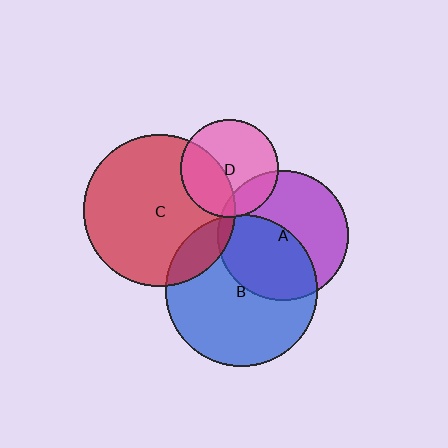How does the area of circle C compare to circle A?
Approximately 1.4 times.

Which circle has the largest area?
Circle C (red).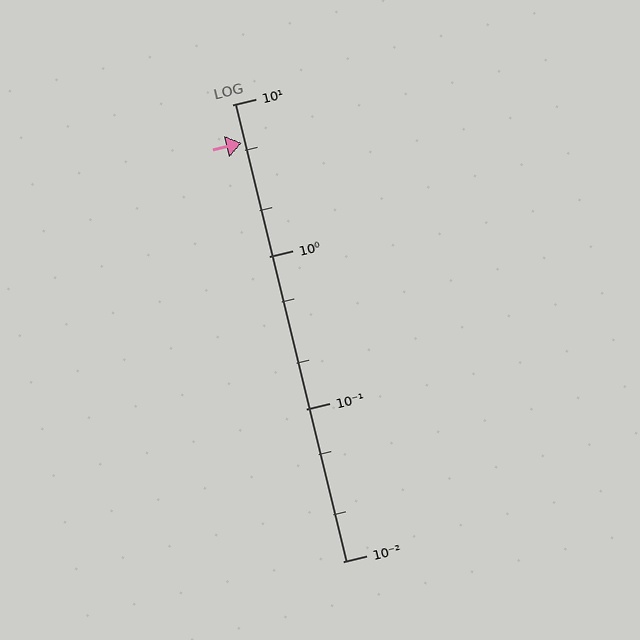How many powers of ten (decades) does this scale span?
The scale spans 3 decades, from 0.01 to 10.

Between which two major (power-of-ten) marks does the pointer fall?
The pointer is between 1 and 10.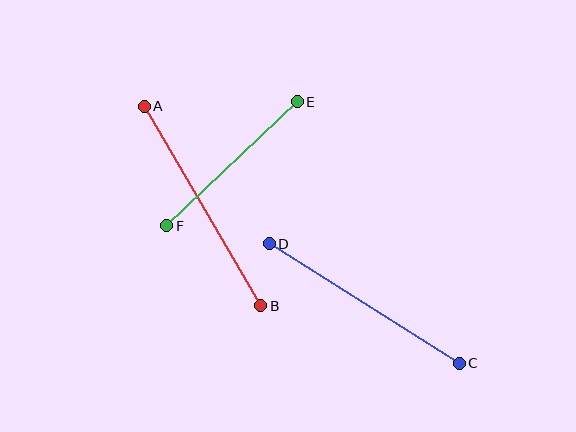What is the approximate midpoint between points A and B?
The midpoint is at approximately (203, 206) pixels.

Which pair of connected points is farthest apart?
Points A and B are farthest apart.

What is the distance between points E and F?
The distance is approximately 180 pixels.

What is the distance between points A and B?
The distance is approximately 231 pixels.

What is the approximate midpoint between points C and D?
The midpoint is at approximately (364, 304) pixels.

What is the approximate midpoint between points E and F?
The midpoint is at approximately (232, 164) pixels.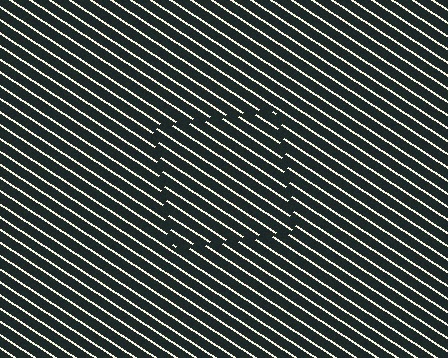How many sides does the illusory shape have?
4 sides — the line-ends trace a square.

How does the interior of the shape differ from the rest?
The interior of the shape contains the same grating, shifted by half a period — the contour is defined by the phase discontinuity where line-ends from the inner and outer gratings abut.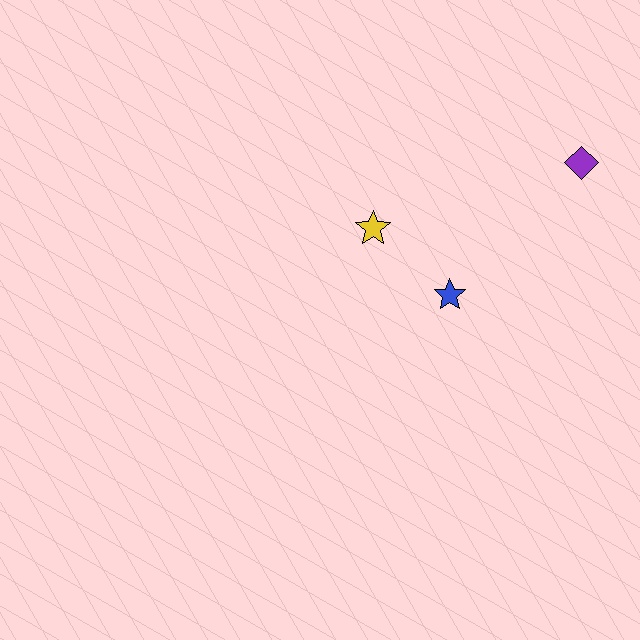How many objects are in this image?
There are 3 objects.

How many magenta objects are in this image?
There are no magenta objects.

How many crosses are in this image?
There are no crosses.